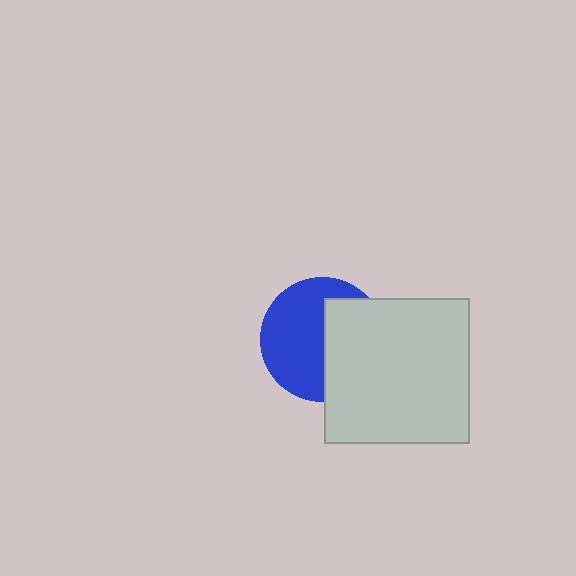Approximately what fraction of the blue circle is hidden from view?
Roughly 44% of the blue circle is hidden behind the light gray square.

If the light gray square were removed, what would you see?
You would see the complete blue circle.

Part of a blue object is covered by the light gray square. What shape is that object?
It is a circle.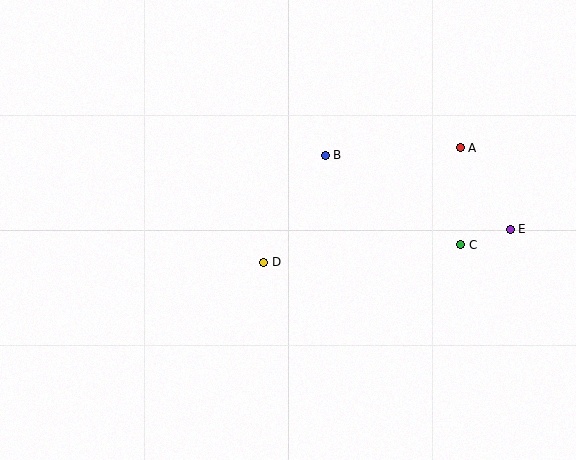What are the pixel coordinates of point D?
Point D is at (264, 262).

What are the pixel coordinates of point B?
Point B is at (325, 155).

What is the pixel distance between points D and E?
The distance between D and E is 249 pixels.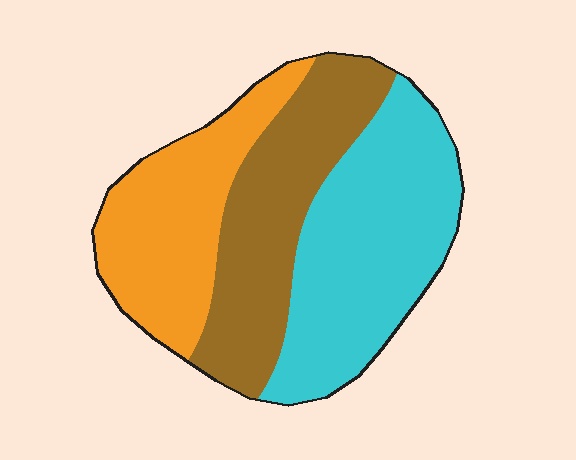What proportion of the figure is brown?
Brown covers 31% of the figure.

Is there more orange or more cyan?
Cyan.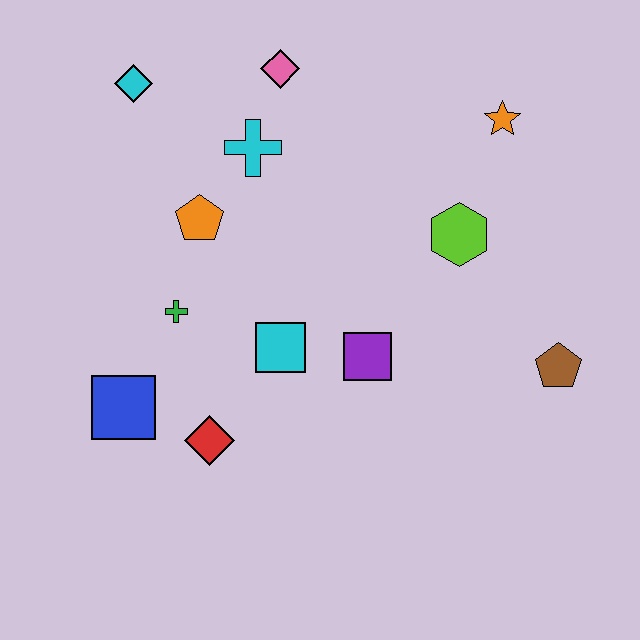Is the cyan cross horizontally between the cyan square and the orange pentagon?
Yes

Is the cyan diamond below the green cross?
No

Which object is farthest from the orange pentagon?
The brown pentagon is farthest from the orange pentagon.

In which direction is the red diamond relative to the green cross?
The red diamond is below the green cross.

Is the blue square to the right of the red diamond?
No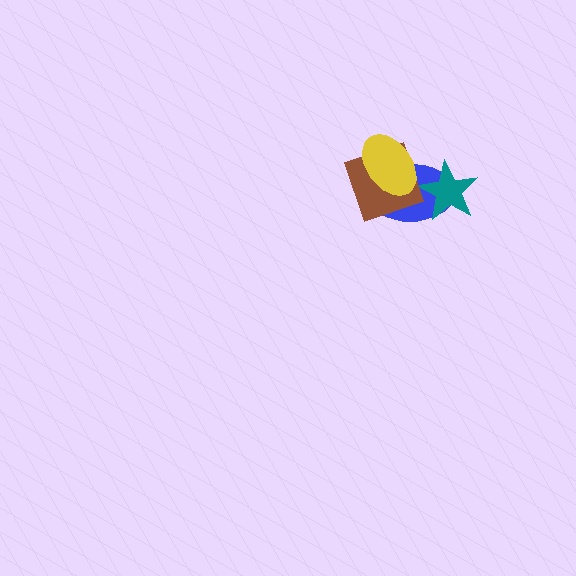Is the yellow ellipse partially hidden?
No, no other shape covers it.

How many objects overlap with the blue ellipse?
3 objects overlap with the blue ellipse.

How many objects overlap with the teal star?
2 objects overlap with the teal star.